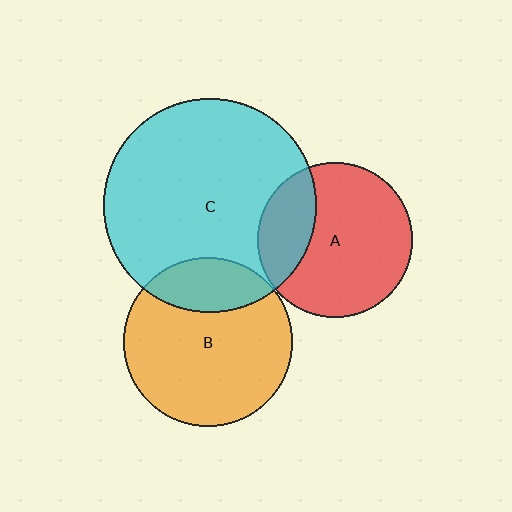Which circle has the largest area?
Circle C (cyan).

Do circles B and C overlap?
Yes.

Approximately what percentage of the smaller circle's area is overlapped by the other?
Approximately 20%.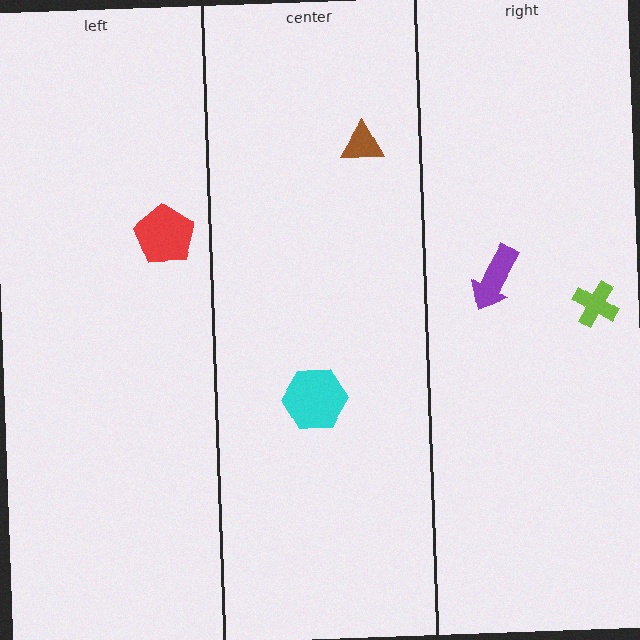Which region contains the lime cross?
The right region.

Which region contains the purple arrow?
The right region.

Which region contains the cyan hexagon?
The center region.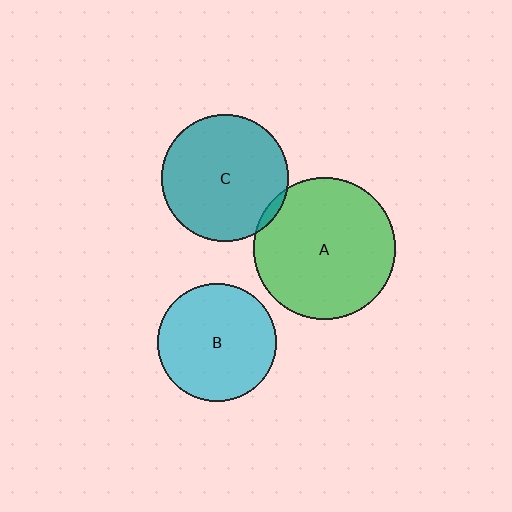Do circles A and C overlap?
Yes.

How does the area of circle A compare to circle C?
Approximately 1.2 times.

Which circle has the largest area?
Circle A (green).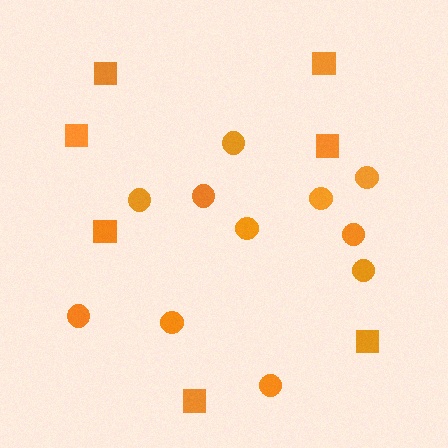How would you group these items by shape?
There are 2 groups: one group of squares (7) and one group of circles (11).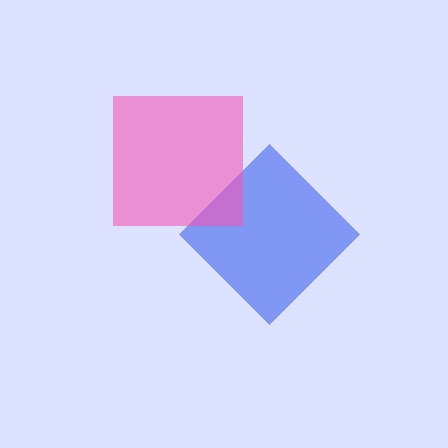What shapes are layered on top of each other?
The layered shapes are: a blue diamond, a pink square.